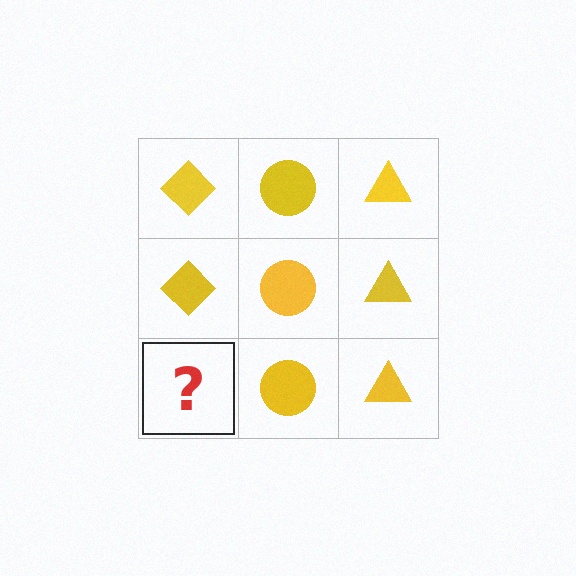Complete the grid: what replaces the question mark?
The question mark should be replaced with a yellow diamond.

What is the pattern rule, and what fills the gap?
The rule is that each column has a consistent shape. The gap should be filled with a yellow diamond.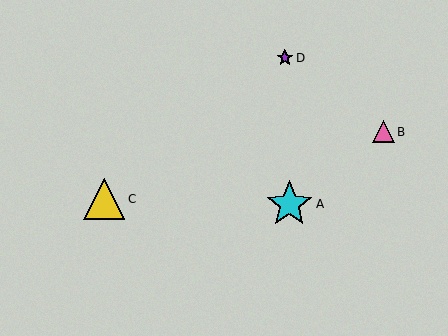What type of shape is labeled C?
Shape C is a yellow triangle.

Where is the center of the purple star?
The center of the purple star is at (285, 58).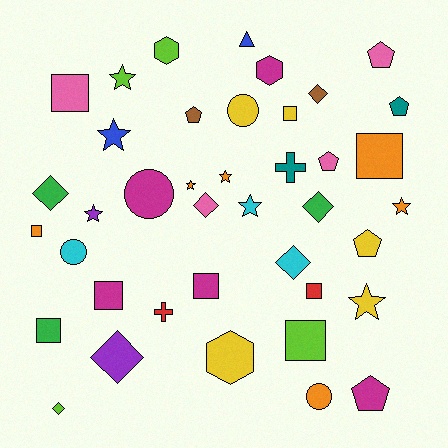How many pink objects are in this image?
There are 4 pink objects.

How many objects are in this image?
There are 40 objects.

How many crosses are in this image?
There are 2 crosses.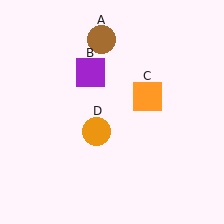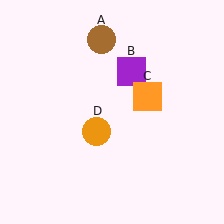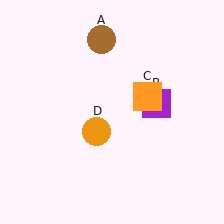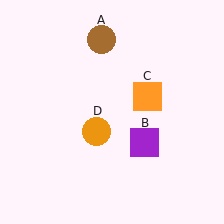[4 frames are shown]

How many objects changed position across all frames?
1 object changed position: purple square (object B).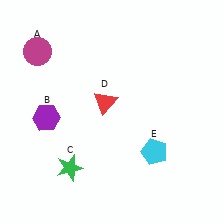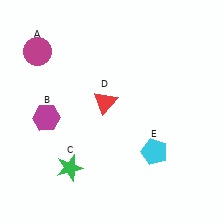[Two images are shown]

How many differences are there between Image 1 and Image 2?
There is 1 difference between the two images.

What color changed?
The hexagon (B) changed from purple in Image 1 to magenta in Image 2.